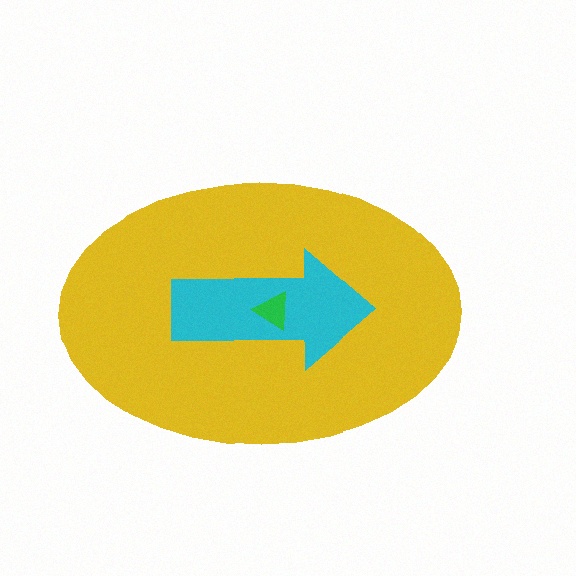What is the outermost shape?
The yellow ellipse.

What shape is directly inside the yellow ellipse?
The cyan arrow.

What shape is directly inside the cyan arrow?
The green triangle.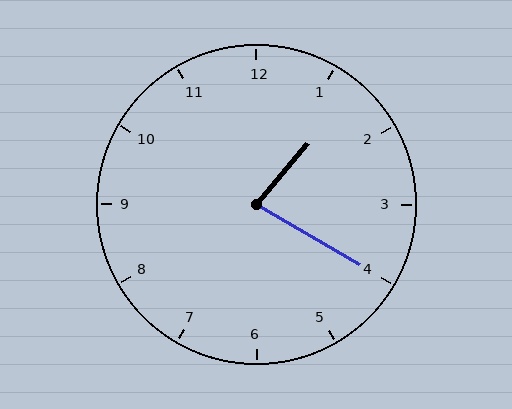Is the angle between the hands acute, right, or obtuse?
It is acute.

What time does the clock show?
1:20.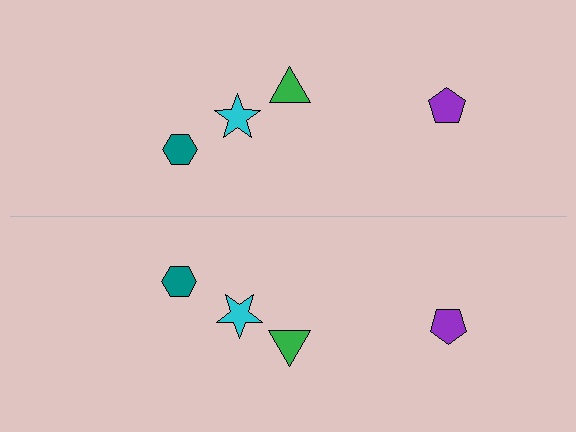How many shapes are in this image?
There are 8 shapes in this image.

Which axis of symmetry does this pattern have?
The pattern has a horizontal axis of symmetry running through the center of the image.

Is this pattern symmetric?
Yes, this pattern has bilateral (reflection) symmetry.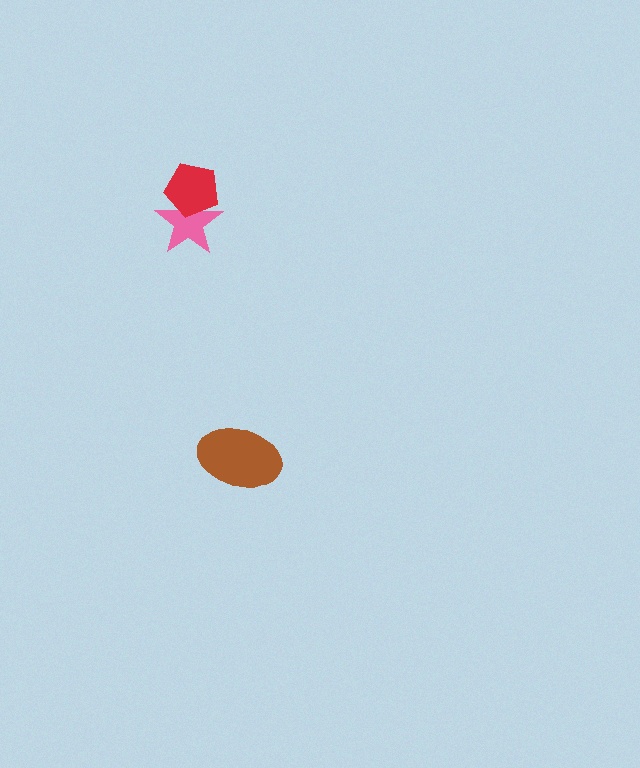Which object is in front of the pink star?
The red pentagon is in front of the pink star.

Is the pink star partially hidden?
Yes, it is partially covered by another shape.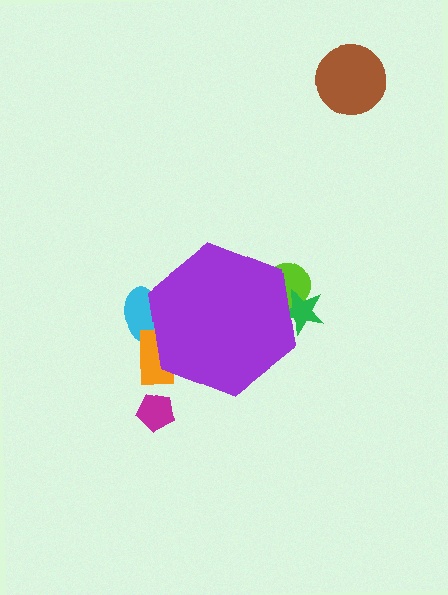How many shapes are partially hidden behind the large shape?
4 shapes are partially hidden.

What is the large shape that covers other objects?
A purple hexagon.